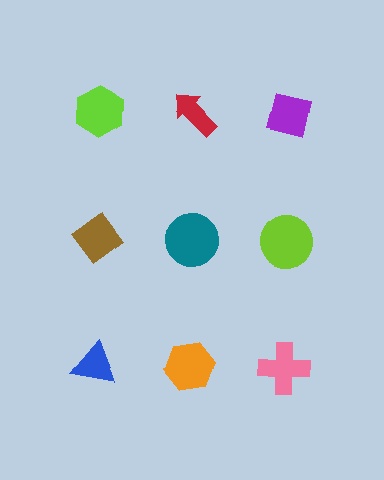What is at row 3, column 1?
A blue triangle.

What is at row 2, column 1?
A brown diamond.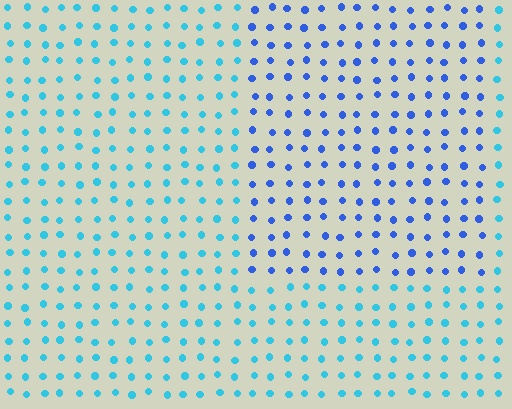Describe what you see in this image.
The image is filled with small cyan elements in a uniform arrangement. A rectangle-shaped region is visible where the elements are tinted to a slightly different hue, forming a subtle color boundary.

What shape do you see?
I see a rectangle.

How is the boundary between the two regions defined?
The boundary is defined purely by a slight shift in hue (about 36 degrees). Spacing, size, and orientation are identical on both sides.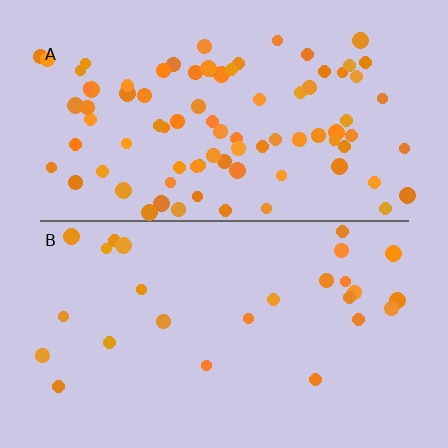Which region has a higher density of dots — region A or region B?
A (the top).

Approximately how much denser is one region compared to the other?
Approximately 3.2× — region A over region B.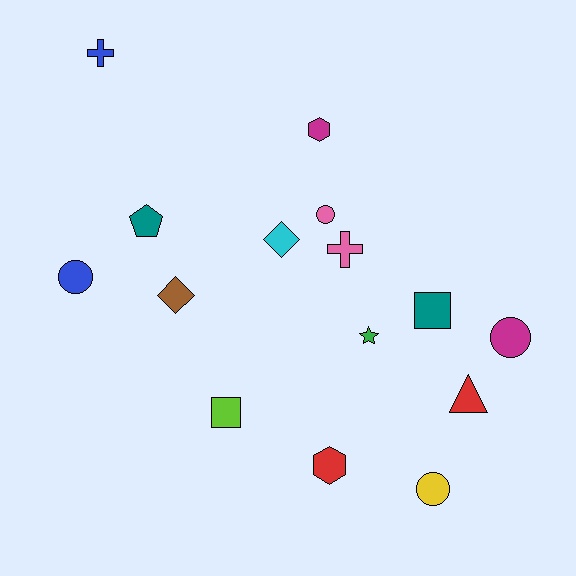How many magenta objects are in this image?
There are 2 magenta objects.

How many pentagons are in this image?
There is 1 pentagon.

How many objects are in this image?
There are 15 objects.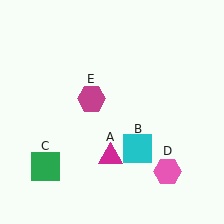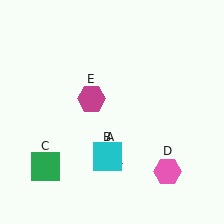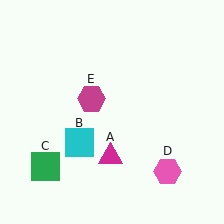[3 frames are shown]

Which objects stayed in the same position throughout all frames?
Magenta triangle (object A) and green square (object C) and pink hexagon (object D) and magenta hexagon (object E) remained stationary.